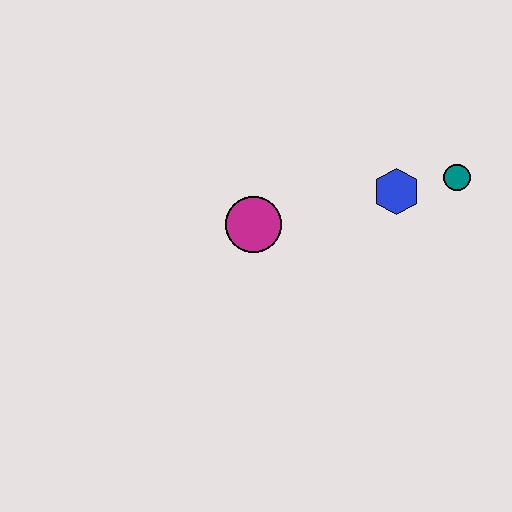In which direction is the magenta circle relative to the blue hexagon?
The magenta circle is to the left of the blue hexagon.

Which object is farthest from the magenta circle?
The teal circle is farthest from the magenta circle.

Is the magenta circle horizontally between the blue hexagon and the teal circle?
No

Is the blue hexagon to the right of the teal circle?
No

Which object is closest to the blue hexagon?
The teal circle is closest to the blue hexagon.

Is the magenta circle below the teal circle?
Yes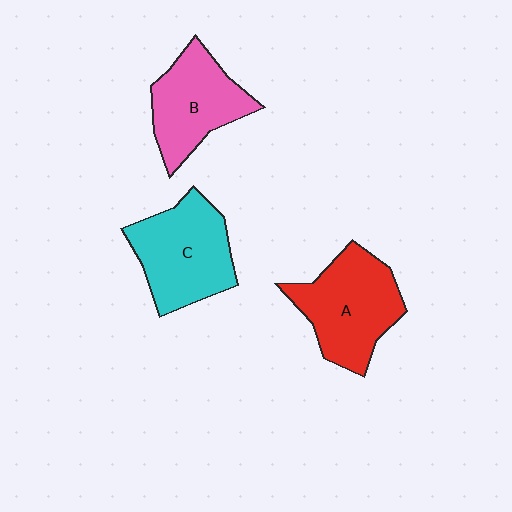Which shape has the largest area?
Shape A (red).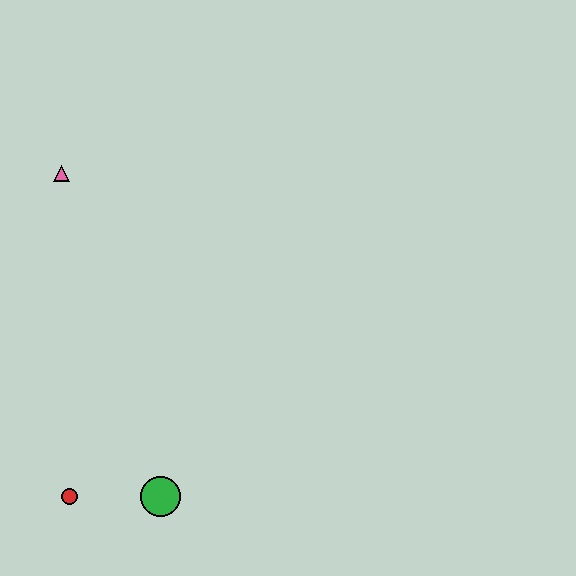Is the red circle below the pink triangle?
Yes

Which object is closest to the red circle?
The green circle is closest to the red circle.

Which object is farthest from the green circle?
The pink triangle is farthest from the green circle.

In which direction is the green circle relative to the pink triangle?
The green circle is below the pink triangle.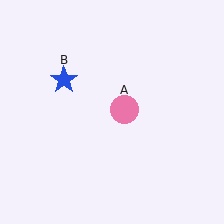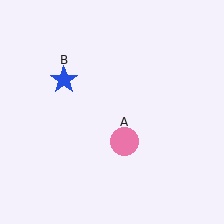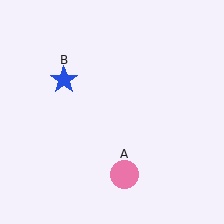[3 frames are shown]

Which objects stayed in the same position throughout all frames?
Blue star (object B) remained stationary.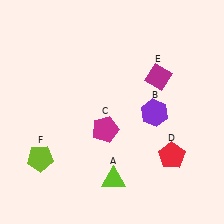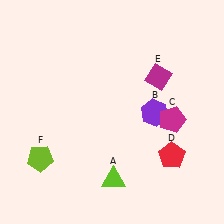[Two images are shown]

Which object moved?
The magenta pentagon (C) moved right.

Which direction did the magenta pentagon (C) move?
The magenta pentagon (C) moved right.